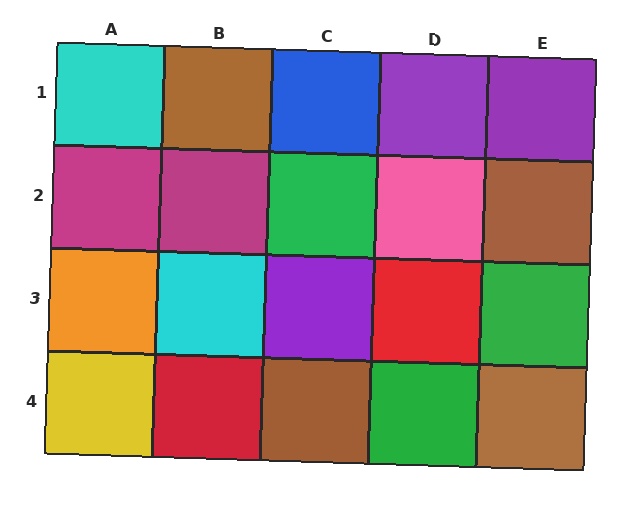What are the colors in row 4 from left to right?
Yellow, red, brown, green, brown.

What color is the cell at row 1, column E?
Purple.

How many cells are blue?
1 cell is blue.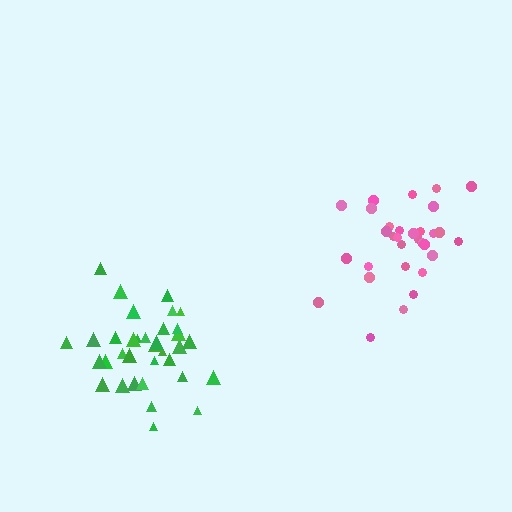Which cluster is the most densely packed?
Green.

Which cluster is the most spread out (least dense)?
Pink.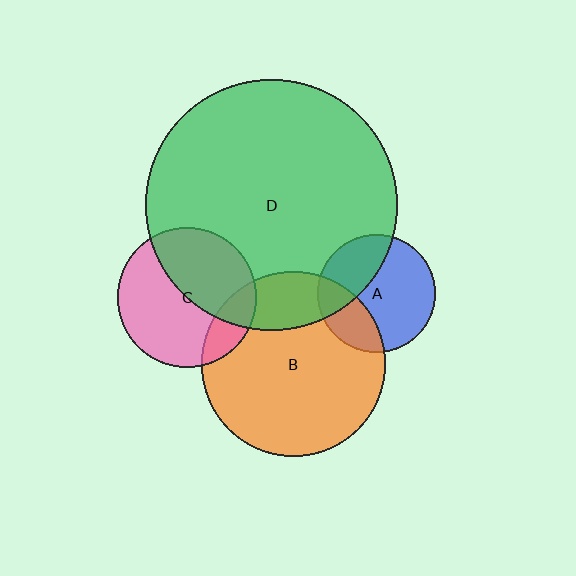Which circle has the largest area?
Circle D (green).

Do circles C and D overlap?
Yes.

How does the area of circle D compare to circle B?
Approximately 1.9 times.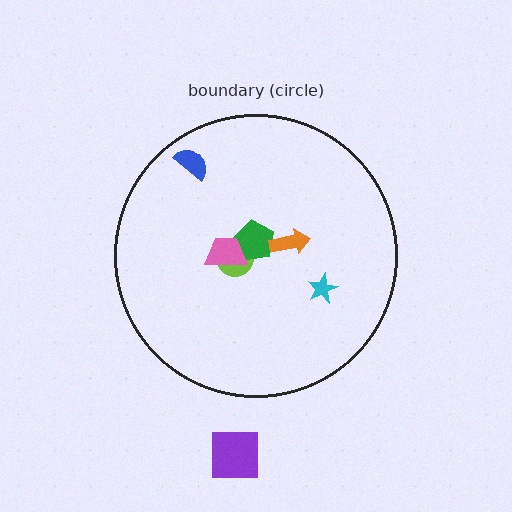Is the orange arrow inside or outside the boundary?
Inside.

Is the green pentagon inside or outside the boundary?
Inside.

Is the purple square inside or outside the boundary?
Outside.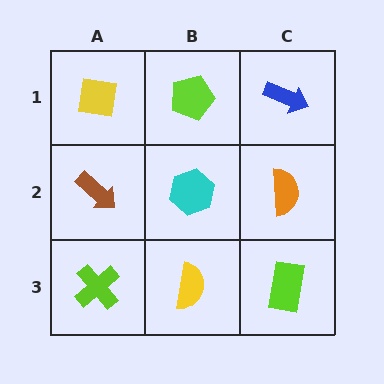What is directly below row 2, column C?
A lime rectangle.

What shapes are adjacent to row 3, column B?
A cyan hexagon (row 2, column B), a lime cross (row 3, column A), a lime rectangle (row 3, column C).